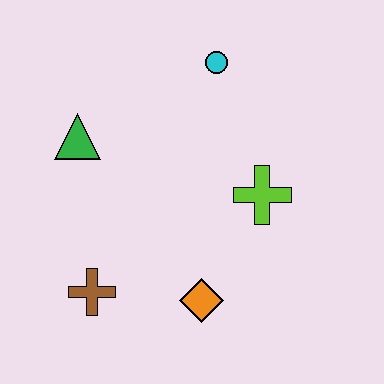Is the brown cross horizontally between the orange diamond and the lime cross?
No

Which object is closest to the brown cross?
The orange diamond is closest to the brown cross.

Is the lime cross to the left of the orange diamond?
No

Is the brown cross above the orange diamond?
Yes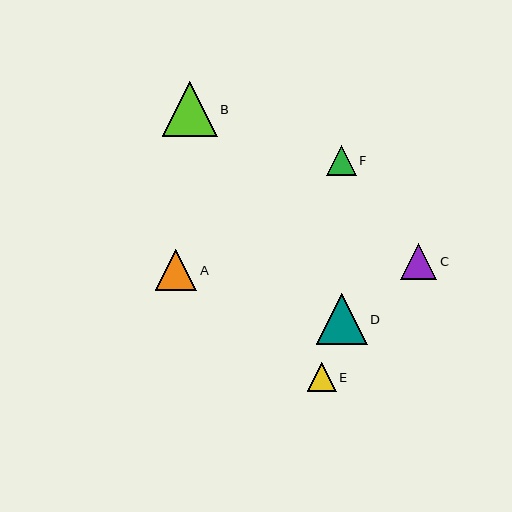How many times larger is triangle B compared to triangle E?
Triangle B is approximately 1.9 times the size of triangle E.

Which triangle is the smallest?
Triangle E is the smallest with a size of approximately 29 pixels.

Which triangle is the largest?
Triangle B is the largest with a size of approximately 55 pixels.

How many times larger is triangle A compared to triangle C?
Triangle A is approximately 1.1 times the size of triangle C.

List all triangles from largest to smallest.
From largest to smallest: B, D, A, C, F, E.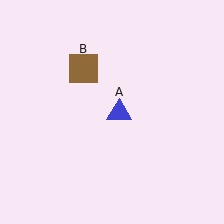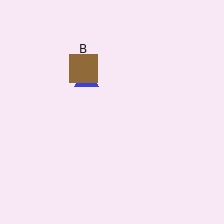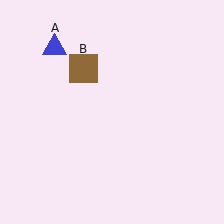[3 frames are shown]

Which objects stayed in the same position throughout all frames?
Brown square (object B) remained stationary.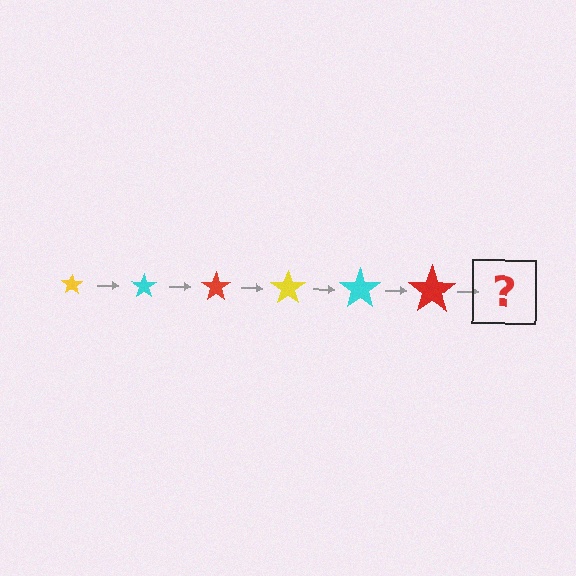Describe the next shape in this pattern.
It should be a yellow star, larger than the previous one.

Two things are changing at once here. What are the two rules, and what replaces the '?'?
The two rules are that the star grows larger each step and the color cycles through yellow, cyan, and red. The '?' should be a yellow star, larger than the previous one.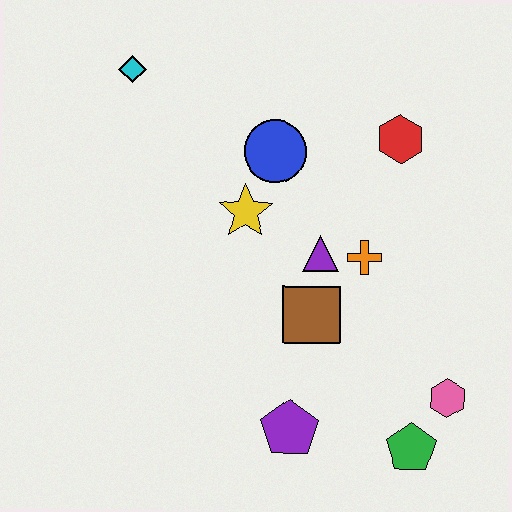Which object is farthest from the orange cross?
The cyan diamond is farthest from the orange cross.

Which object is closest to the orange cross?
The purple triangle is closest to the orange cross.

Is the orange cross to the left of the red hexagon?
Yes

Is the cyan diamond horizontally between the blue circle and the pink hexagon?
No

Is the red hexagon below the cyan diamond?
Yes